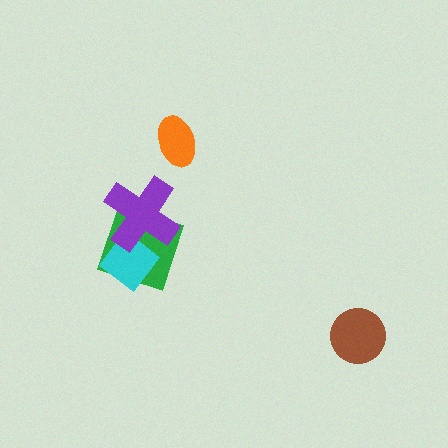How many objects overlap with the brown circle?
0 objects overlap with the brown circle.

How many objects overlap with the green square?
2 objects overlap with the green square.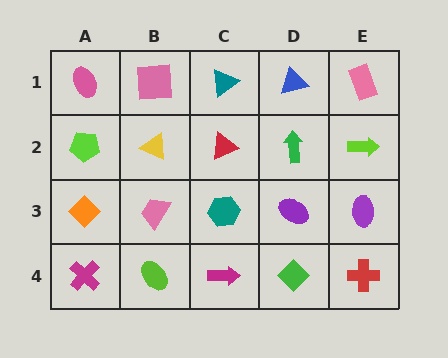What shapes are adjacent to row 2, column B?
A pink square (row 1, column B), a pink trapezoid (row 3, column B), a lime pentagon (row 2, column A), a red triangle (row 2, column C).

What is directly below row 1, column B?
A yellow triangle.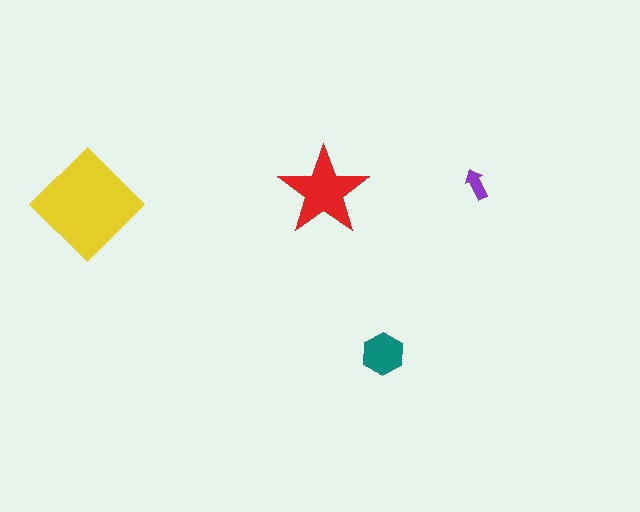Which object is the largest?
The yellow diamond.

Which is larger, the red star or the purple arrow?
The red star.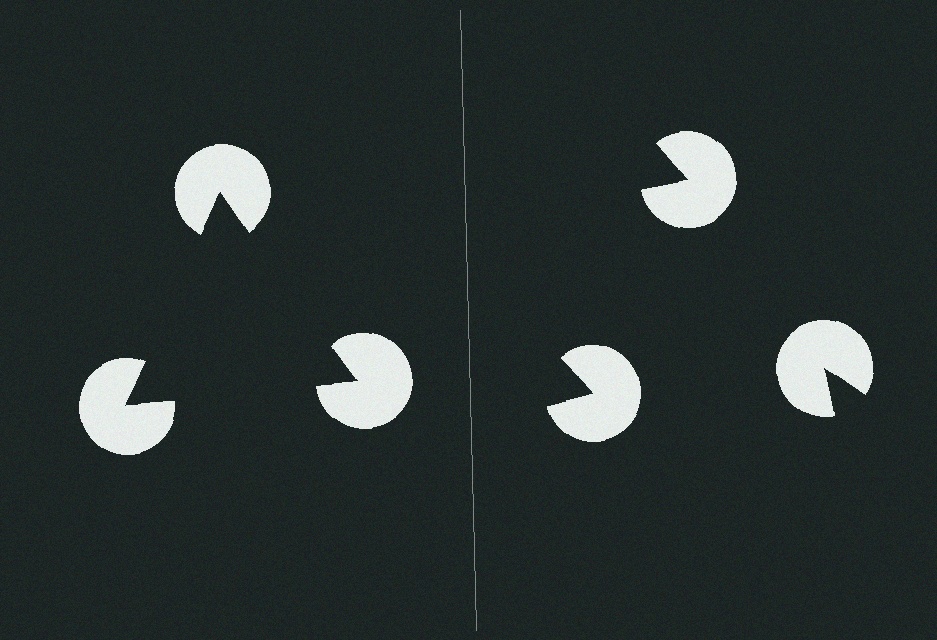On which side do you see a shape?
An illusory triangle appears on the left side. On the right side the wedge cuts are rotated, so no coherent shape forms.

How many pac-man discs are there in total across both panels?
6 — 3 on each side.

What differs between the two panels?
The pac-man discs are positioned identically on both sides; only the wedge orientations differ. On the left they align to a triangle; on the right they are misaligned.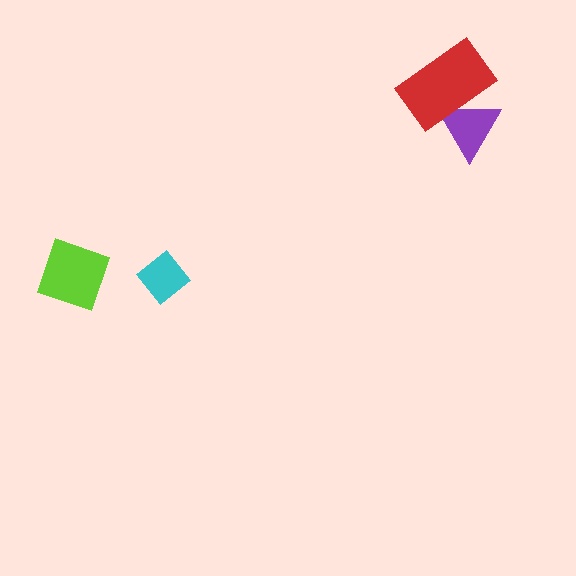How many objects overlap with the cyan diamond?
0 objects overlap with the cyan diamond.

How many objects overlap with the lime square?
0 objects overlap with the lime square.